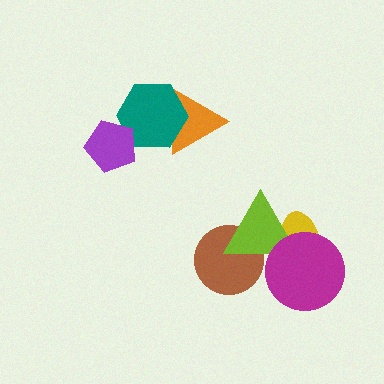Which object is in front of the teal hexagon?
The purple pentagon is in front of the teal hexagon.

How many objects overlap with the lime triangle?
3 objects overlap with the lime triangle.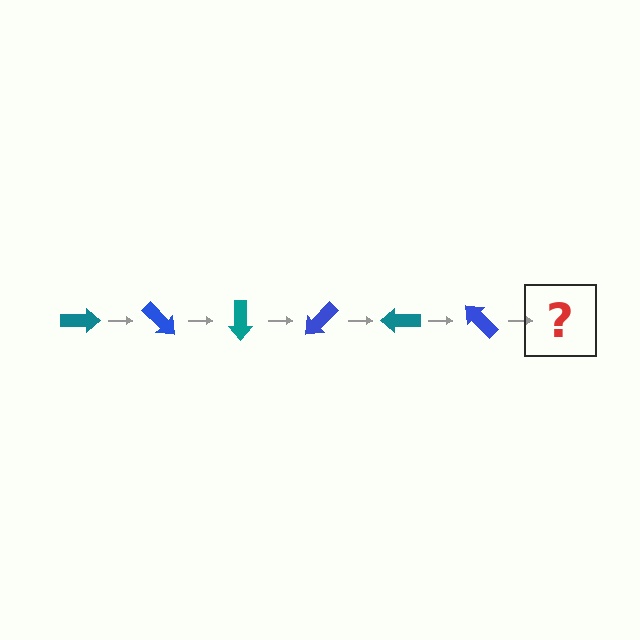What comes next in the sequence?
The next element should be a teal arrow, rotated 270 degrees from the start.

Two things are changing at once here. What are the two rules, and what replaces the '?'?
The two rules are that it rotates 45 degrees each step and the color cycles through teal and blue. The '?' should be a teal arrow, rotated 270 degrees from the start.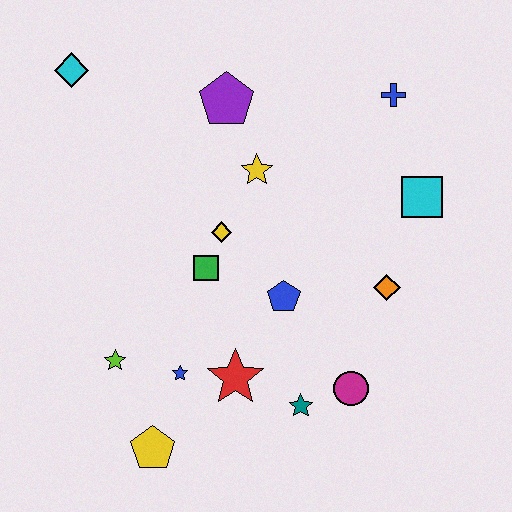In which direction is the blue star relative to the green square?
The blue star is below the green square.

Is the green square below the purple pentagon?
Yes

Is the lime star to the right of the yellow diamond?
No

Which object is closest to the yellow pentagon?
The blue star is closest to the yellow pentagon.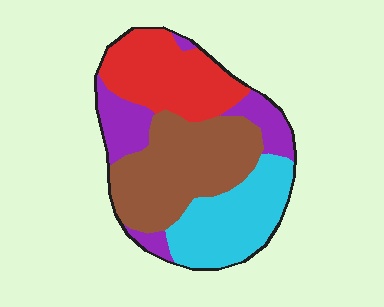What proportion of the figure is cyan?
Cyan takes up about one quarter (1/4) of the figure.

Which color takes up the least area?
Purple, at roughly 20%.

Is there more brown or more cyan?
Brown.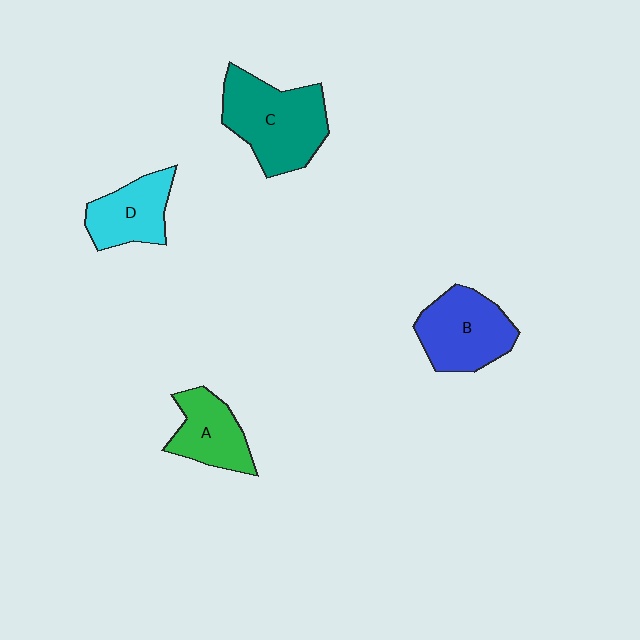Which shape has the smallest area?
Shape A (green).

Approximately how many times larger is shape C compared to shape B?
Approximately 1.2 times.